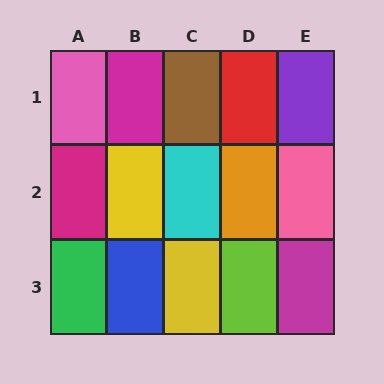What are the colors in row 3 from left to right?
Green, blue, yellow, lime, magenta.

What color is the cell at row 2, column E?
Pink.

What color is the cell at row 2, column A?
Magenta.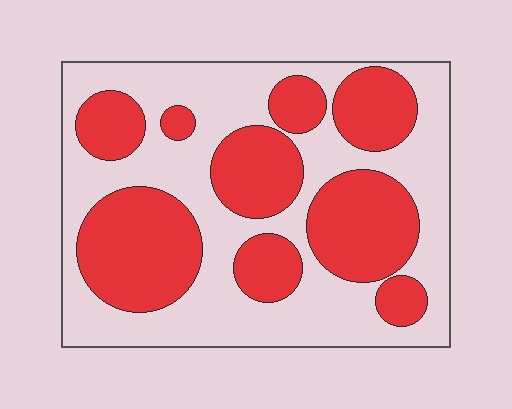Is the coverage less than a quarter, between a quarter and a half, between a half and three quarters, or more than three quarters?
Between a quarter and a half.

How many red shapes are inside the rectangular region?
9.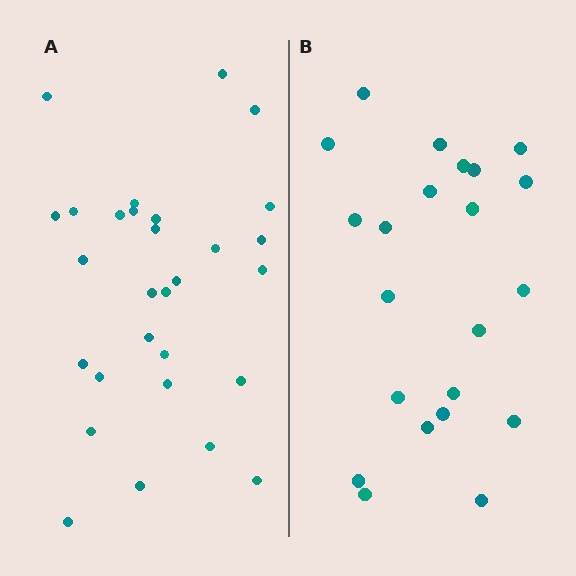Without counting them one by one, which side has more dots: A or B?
Region A (the left region) has more dots.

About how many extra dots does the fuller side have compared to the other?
Region A has roughly 8 or so more dots than region B.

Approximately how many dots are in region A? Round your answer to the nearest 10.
About 30 dots. (The exact count is 29, which rounds to 30.)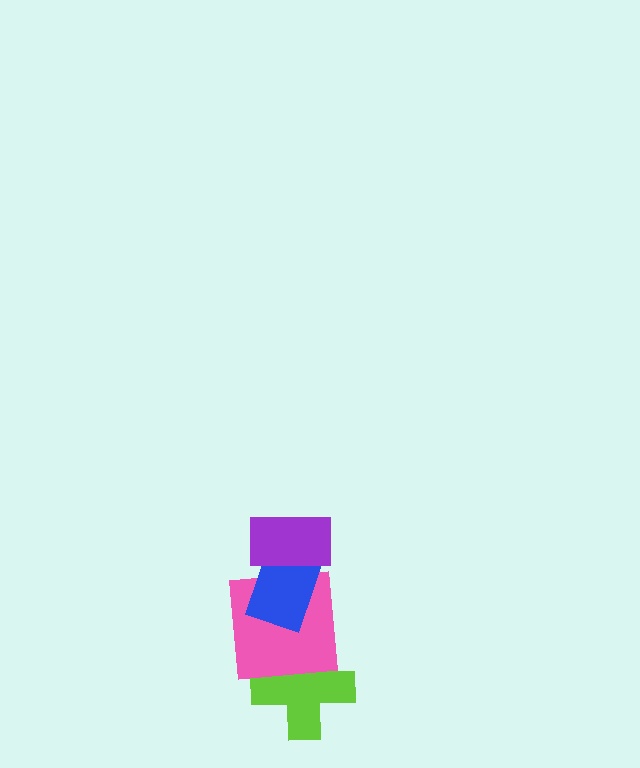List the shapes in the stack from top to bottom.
From top to bottom: the purple rectangle, the blue rectangle, the pink square, the lime cross.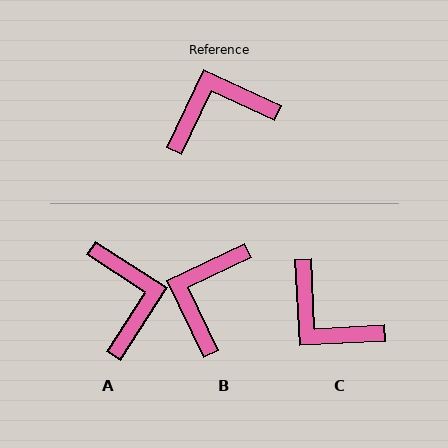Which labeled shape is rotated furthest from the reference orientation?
C, about 118 degrees away.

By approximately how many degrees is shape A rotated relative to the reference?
Approximately 98 degrees clockwise.